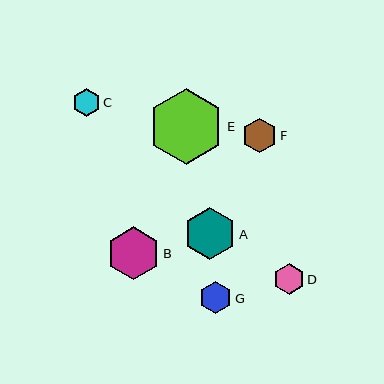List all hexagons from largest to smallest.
From largest to smallest: E, B, A, F, G, D, C.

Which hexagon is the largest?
Hexagon E is the largest with a size of approximately 75 pixels.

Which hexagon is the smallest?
Hexagon C is the smallest with a size of approximately 28 pixels.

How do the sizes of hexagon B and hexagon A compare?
Hexagon B and hexagon A are approximately the same size.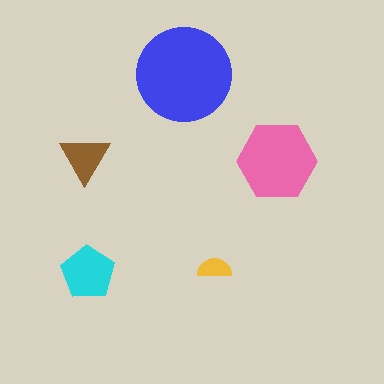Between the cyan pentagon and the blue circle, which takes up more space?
The blue circle.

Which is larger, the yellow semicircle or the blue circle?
The blue circle.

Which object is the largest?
The blue circle.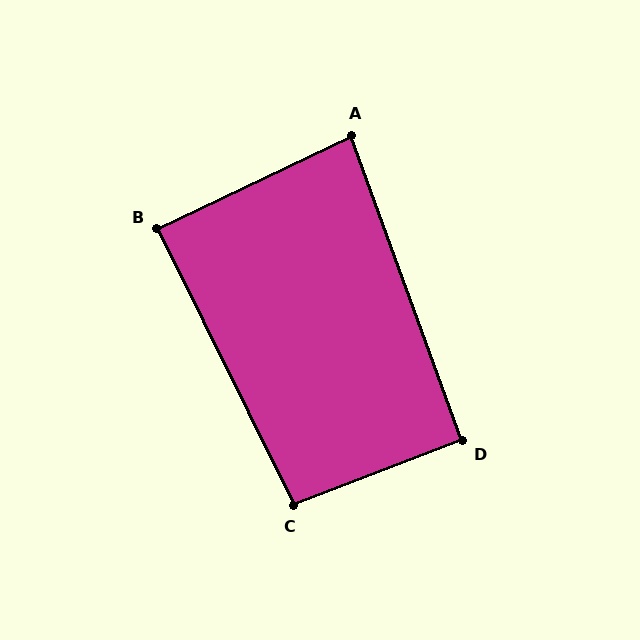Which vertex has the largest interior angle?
C, at approximately 95 degrees.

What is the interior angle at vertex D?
Approximately 91 degrees (approximately right).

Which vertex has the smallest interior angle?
A, at approximately 85 degrees.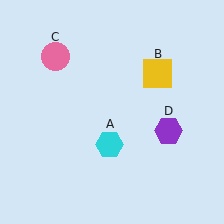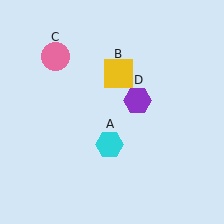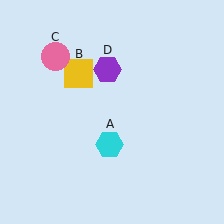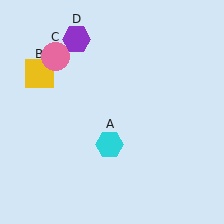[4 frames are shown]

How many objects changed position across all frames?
2 objects changed position: yellow square (object B), purple hexagon (object D).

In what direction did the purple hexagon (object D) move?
The purple hexagon (object D) moved up and to the left.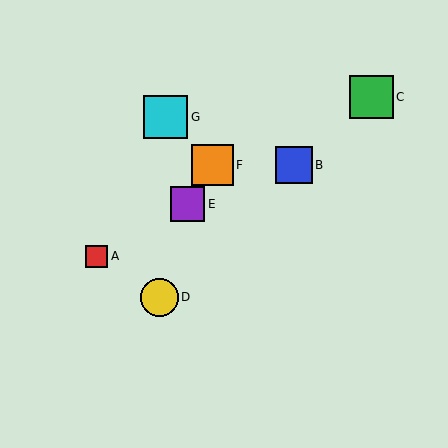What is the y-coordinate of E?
Object E is at y≈204.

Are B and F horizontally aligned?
Yes, both are at y≈165.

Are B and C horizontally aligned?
No, B is at y≈165 and C is at y≈97.